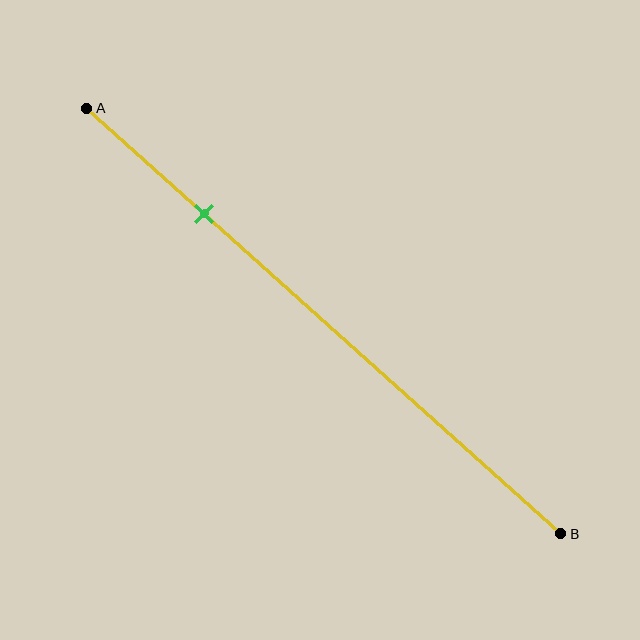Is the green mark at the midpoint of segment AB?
No, the mark is at about 25% from A, not at the 50% midpoint.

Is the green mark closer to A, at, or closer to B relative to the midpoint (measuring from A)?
The green mark is closer to point A than the midpoint of segment AB.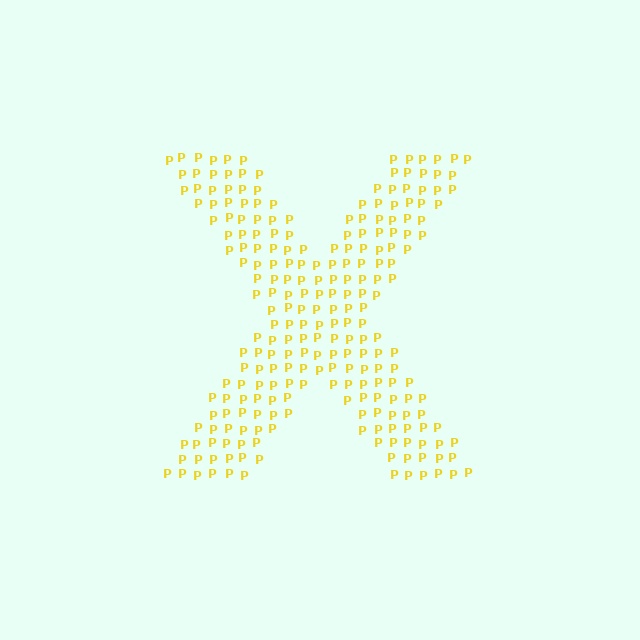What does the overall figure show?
The overall figure shows the letter X.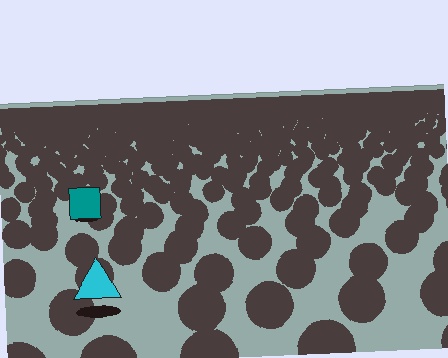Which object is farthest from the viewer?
The teal square is farthest from the viewer. It appears smaller and the ground texture around it is denser.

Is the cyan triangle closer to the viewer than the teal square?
Yes. The cyan triangle is closer — you can tell from the texture gradient: the ground texture is coarser near it.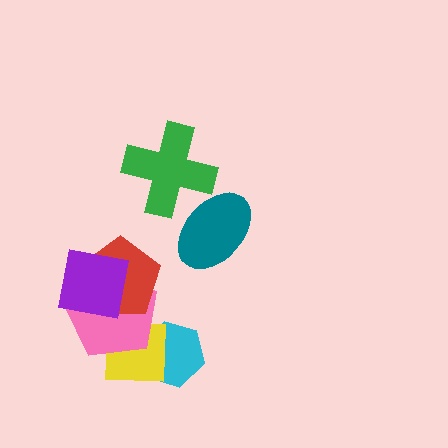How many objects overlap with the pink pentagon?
4 objects overlap with the pink pentagon.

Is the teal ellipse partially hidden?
Yes, it is partially covered by another shape.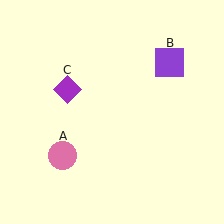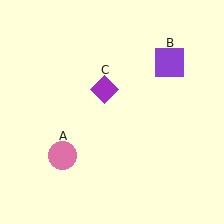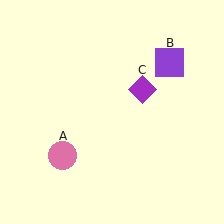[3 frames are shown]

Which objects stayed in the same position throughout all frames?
Pink circle (object A) and purple square (object B) remained stationary.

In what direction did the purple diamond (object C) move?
The purple diamond (object C) moved right.